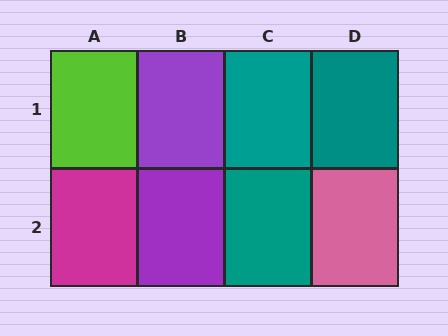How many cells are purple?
2 cells are purple.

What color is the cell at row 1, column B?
Purple.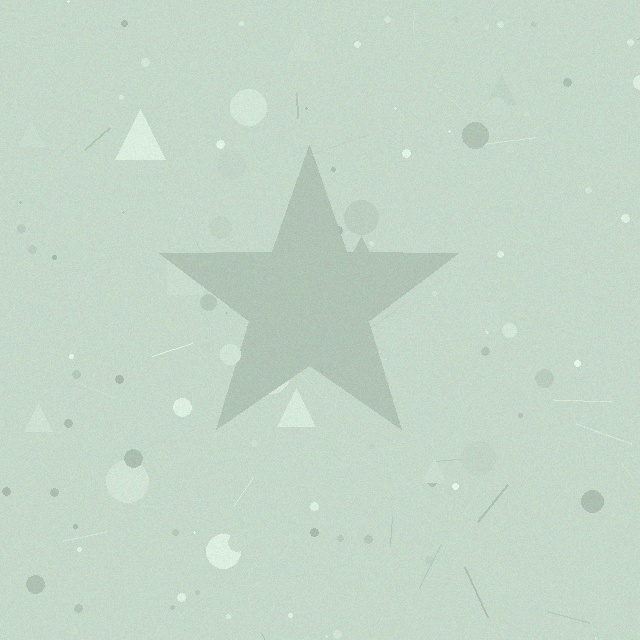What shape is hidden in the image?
A star is hidden in the image.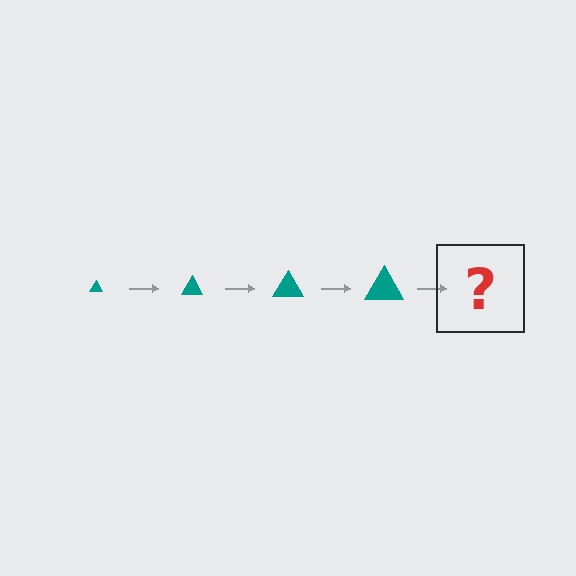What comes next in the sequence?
The next element should be a teal triangle, larger than the previous one.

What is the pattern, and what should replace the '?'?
The pattern is that the triangle gets progressively larger each step. The '?' should be a teal triangle, larger than the previous one.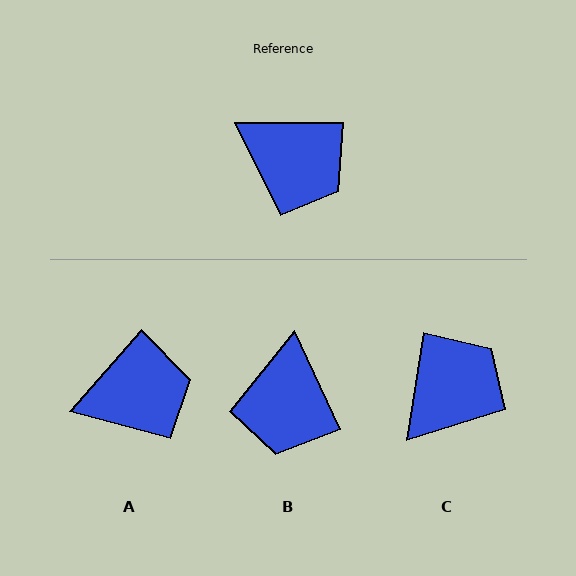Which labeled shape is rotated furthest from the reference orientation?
C, about 81 degrees away.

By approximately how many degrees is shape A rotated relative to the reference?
Approximately 49 degrees counter-clockwise.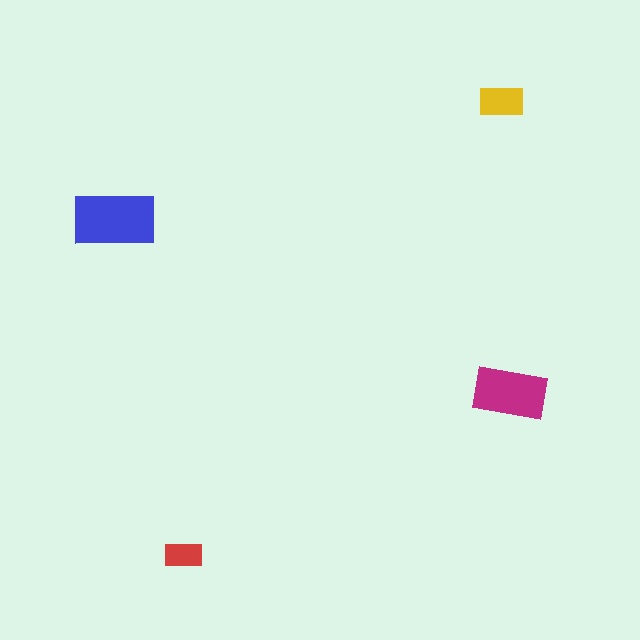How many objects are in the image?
There are 4 objects in the image.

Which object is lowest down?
The red rectangle is bottommost.